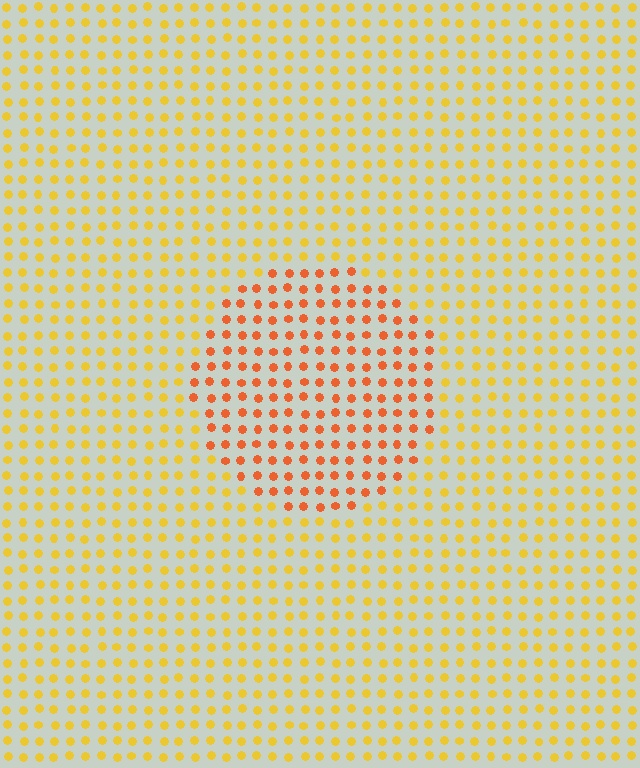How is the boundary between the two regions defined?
The boundary is defined purely by a slight shift in hue (about 33 degrees). Spacing, size, and orientation are identical on both sides.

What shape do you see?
I see a circle.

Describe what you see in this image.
The image is filled with small yellow elements in a uniform arrangement. A circle-shaped region is visible where the elements are tinted to a slightly different hue, forming a subtle color boundary.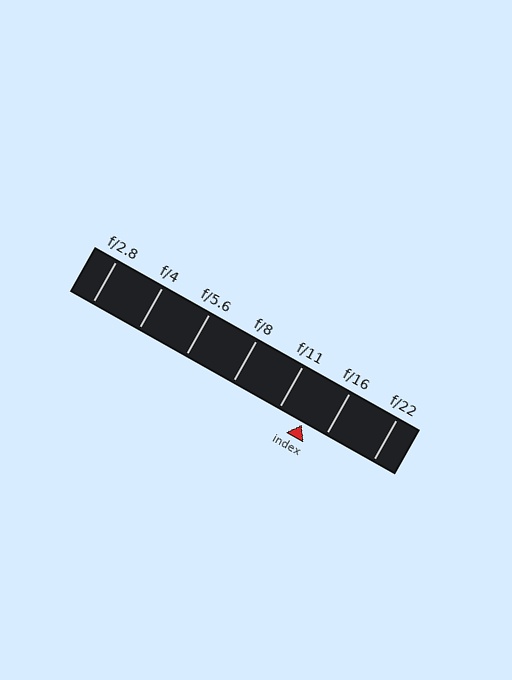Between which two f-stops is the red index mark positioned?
The index mark is between f/11 and f/16.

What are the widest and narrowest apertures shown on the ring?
The widest aperture shown is f/2.8 and the narrowest is f/22.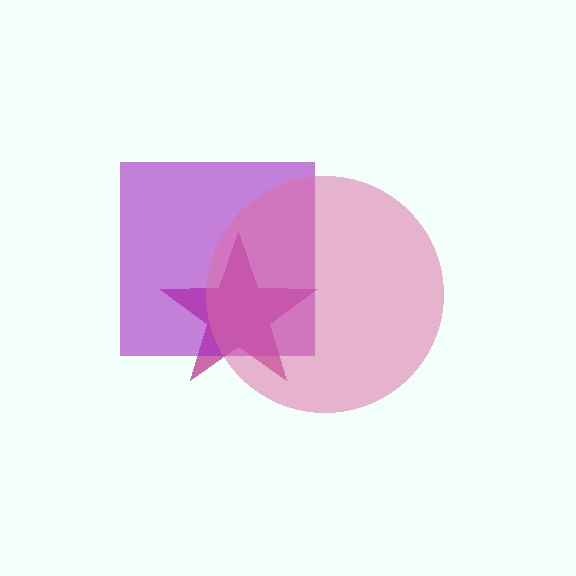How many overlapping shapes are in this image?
There are 3 overlapping shapes in the image.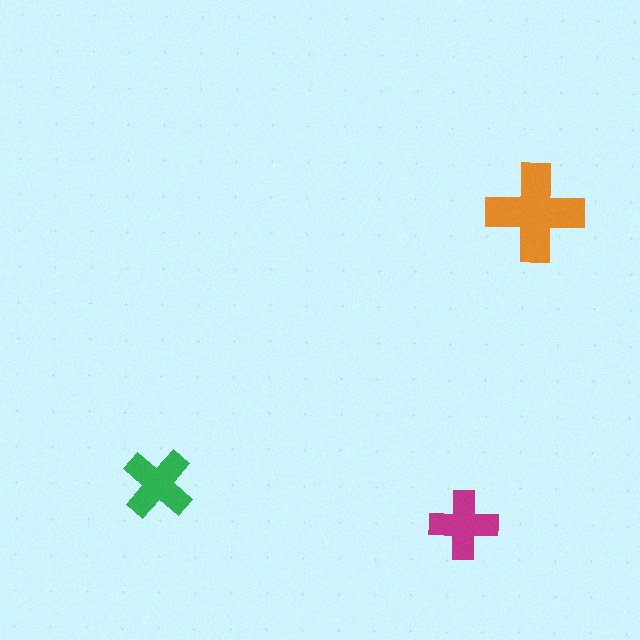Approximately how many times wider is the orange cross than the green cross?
About 1.5 times wider.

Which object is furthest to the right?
The orange cross is rightmost.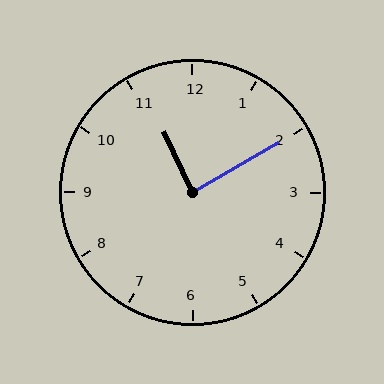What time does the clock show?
11:10.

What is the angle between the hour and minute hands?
Approximately 85 degrees.